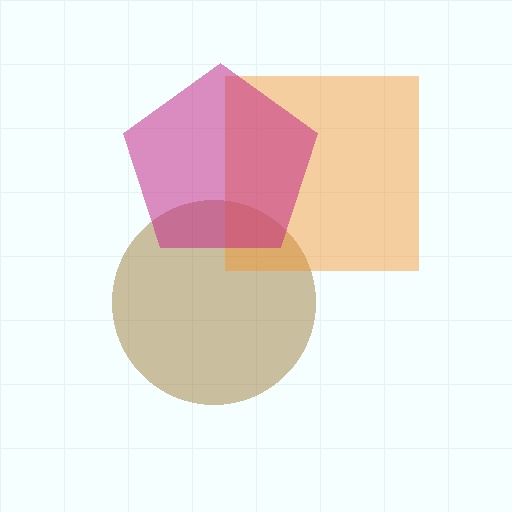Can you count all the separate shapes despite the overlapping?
Yes, there are 3 separate shapes.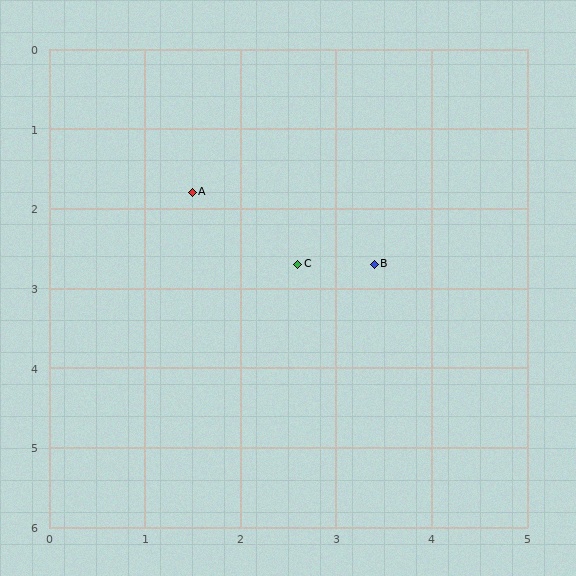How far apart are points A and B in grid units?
Points A and B are about 2.1 grid units apart.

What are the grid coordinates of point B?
Point B is at approximately (3.4, 2.7).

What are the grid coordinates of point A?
Point A is at approximately (1.5, 1.8).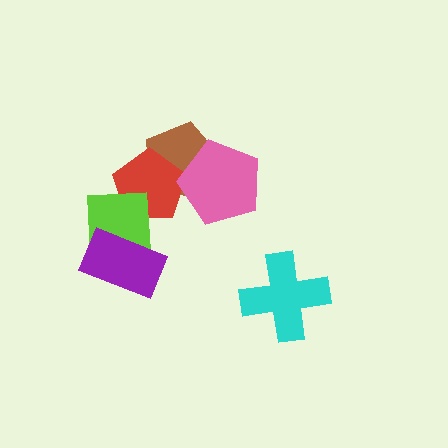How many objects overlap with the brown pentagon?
2 objects overlap with the brown pentagon.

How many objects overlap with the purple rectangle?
1 object overlaps with the purple rectangle.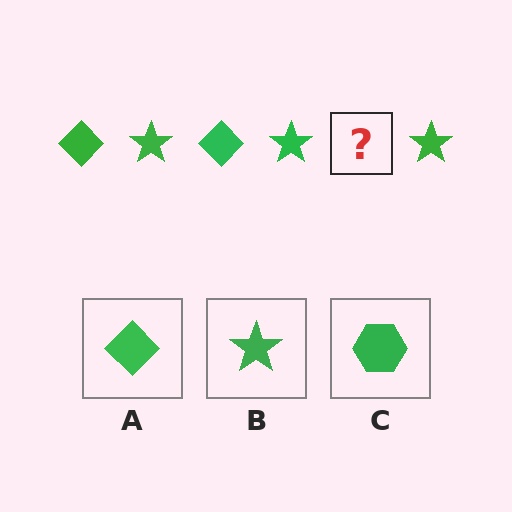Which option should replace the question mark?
Option A.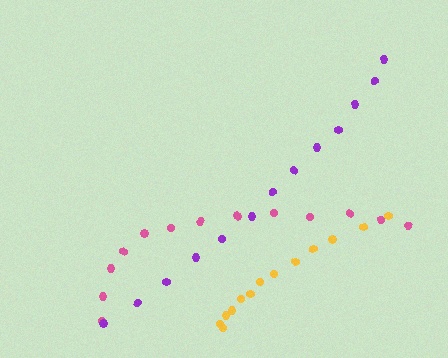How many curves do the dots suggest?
There are 3 distinct paths.